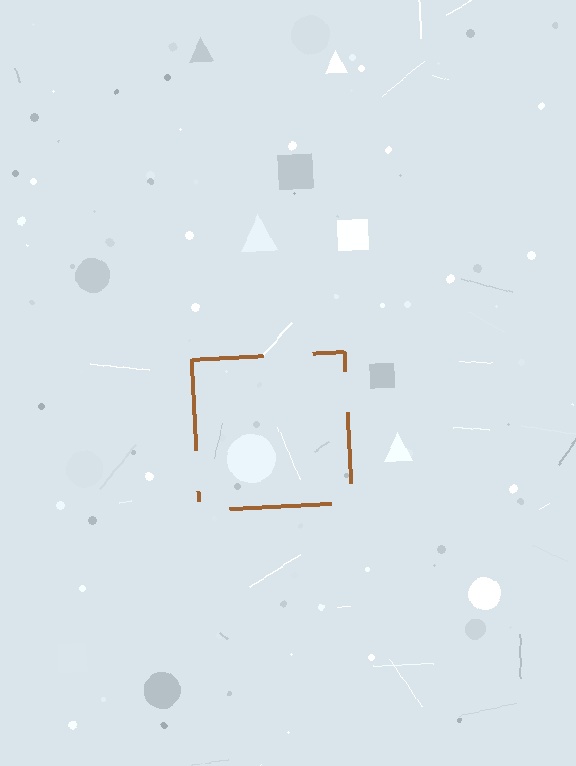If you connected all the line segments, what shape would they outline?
They would outline a square.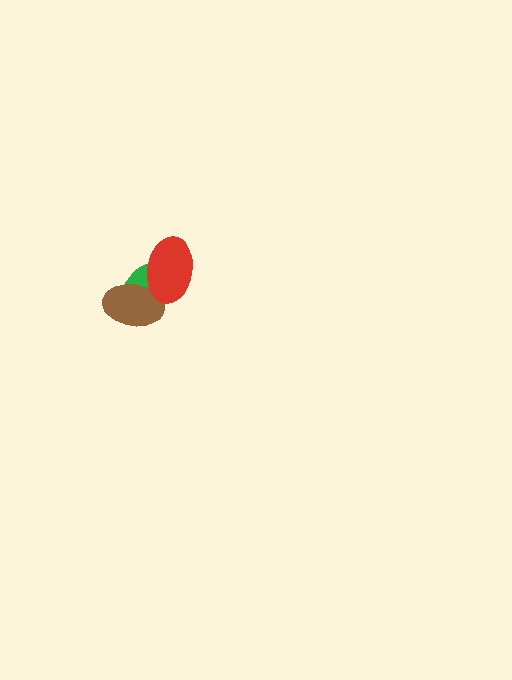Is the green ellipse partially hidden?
Yes, it is partially covered by another shape.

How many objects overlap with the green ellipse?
2 objects overlap with the green ellipse.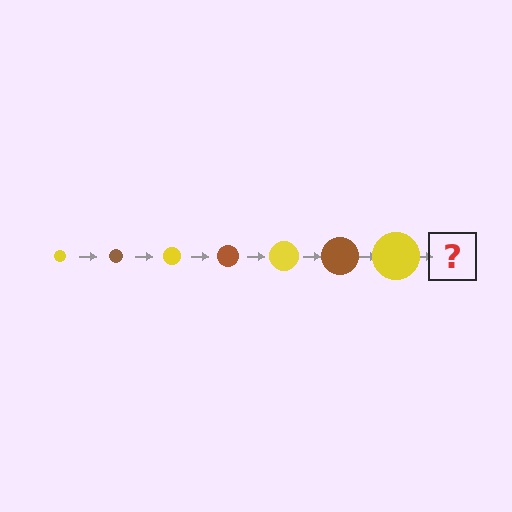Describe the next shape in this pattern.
It should be a brown circle, larger than the previous one.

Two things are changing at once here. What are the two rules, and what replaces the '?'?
The two rules are that the circle grows larger each step and the color cycles through yellow and brown. The '?' should be a brown circle, larger than the previous one.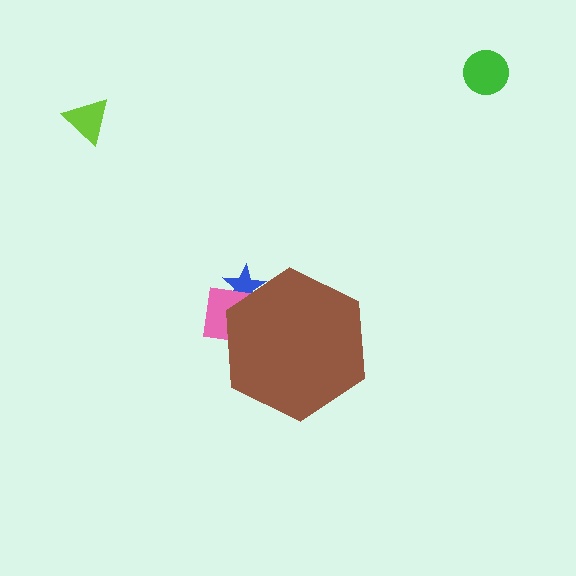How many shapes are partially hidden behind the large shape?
2 shapes are partially hidden.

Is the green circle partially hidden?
No, the green circle is fully visible.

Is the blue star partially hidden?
Yes, the blue star is partially hidden behind the brown hexagon.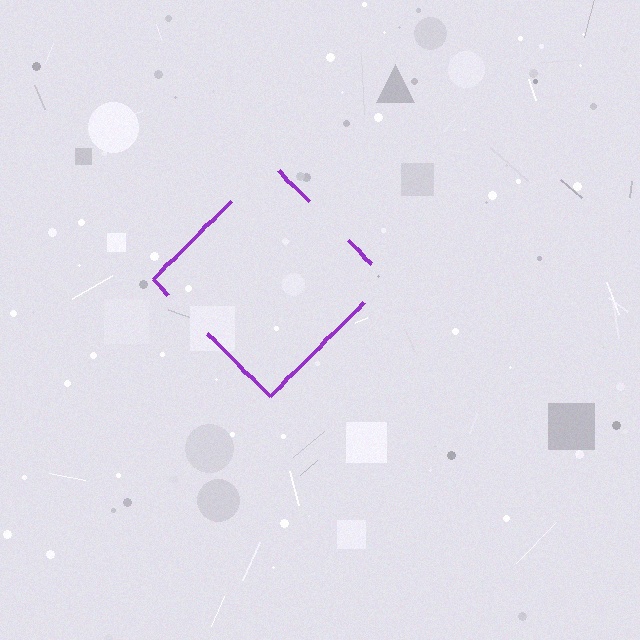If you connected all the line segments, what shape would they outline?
They would outline a diamond.